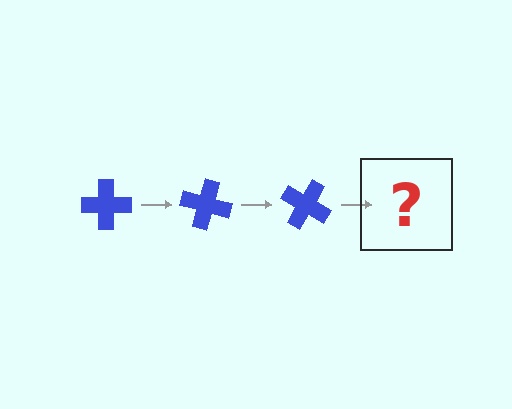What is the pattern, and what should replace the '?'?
The pattern is that the cross rotates 15 degrees each step. The '?' should be a blue cross rotated 45 degrees.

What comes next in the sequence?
The next element should be a blue cross rotated 45 degrees.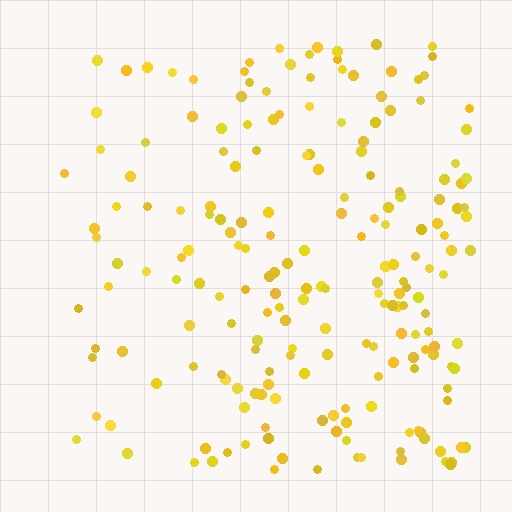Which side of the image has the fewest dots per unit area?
The left.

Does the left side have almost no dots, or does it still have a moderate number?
Still a moderate number, just noticeably fewer than the right.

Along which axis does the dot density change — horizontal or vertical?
Horizontal.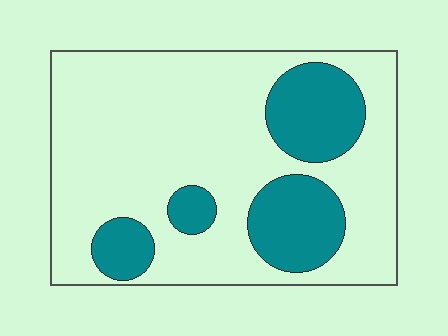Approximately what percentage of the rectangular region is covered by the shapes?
Approximately 25%.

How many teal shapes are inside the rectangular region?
4.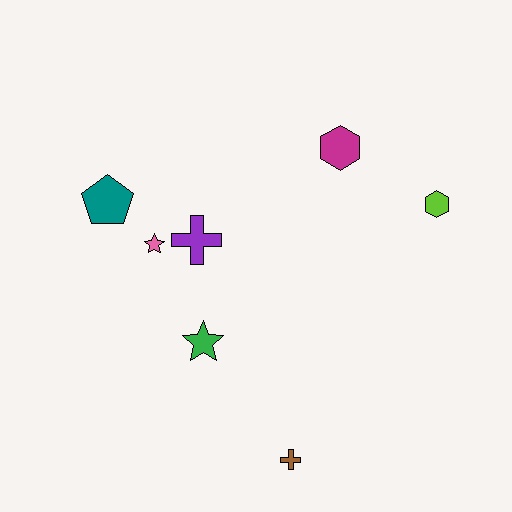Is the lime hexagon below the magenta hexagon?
Yes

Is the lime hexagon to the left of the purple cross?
No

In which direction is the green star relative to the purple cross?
The green star is below the purple cross.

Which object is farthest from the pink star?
The lime hexagon is farthest from the pink star.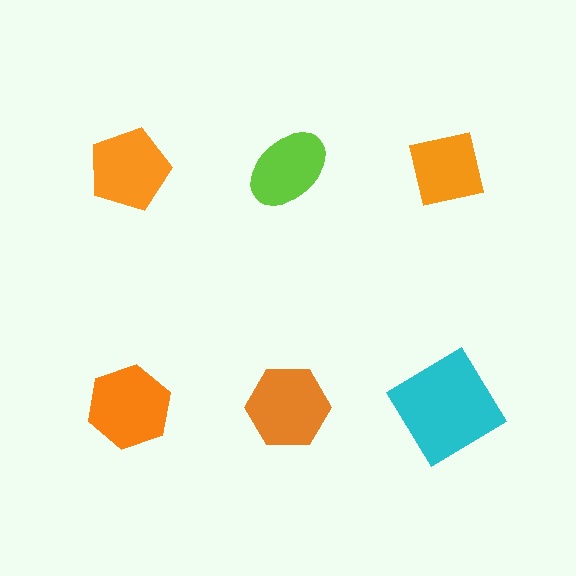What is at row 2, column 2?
An orange hexagon.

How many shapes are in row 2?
3 shapes.